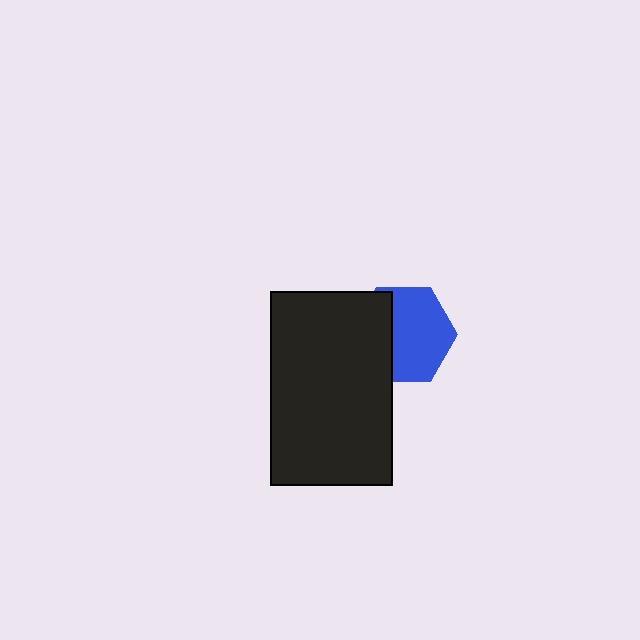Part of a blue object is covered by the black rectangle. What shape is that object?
It is a hexagon.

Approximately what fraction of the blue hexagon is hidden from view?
Roughly 37% of the blue hexagon is hidden behind the black rectangle.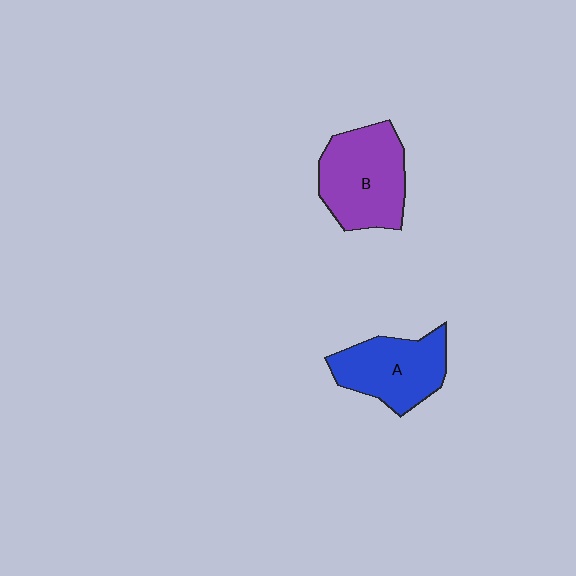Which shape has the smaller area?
Shape A (blue).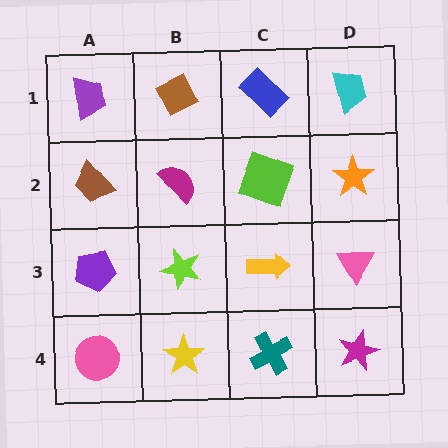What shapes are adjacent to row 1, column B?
A magenta semicircle (row 2, column B), a purple trapezoid (row 1, column A), a blue rectangle (row 1, column C).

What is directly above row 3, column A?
A brown trapezoid.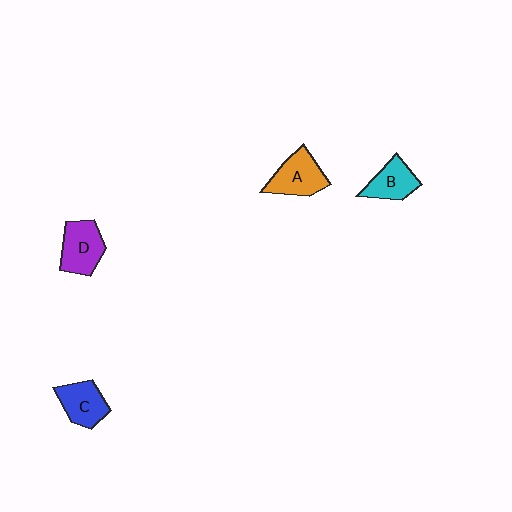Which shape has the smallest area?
Shape B (cyan).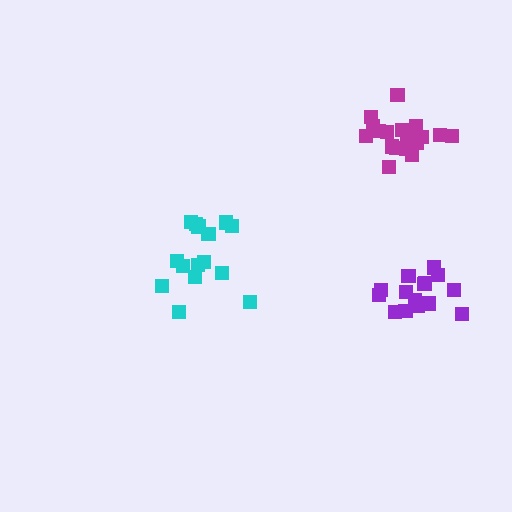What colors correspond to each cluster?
The clusters are colored: cyan, purple, magenta.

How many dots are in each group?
Group 1: 16 dots, Group 2: 16 dots, Group 3: 19 dots (51 total).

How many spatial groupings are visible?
There are 3 spatial groupings.